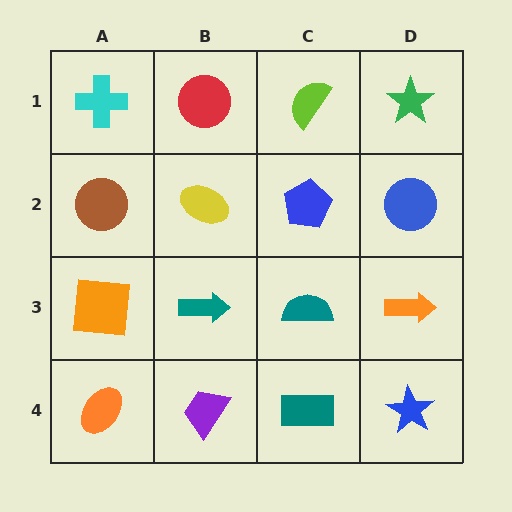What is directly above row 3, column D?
A blue circle.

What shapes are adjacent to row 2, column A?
A cyan cross (row 1, column A), an orange square (row 3, column A), a yellow ellipse (row 2, column B).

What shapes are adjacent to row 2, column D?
A green star (row 1, column D), an orange arrow (row 3, column D), a blue pentagon (row 2, column C).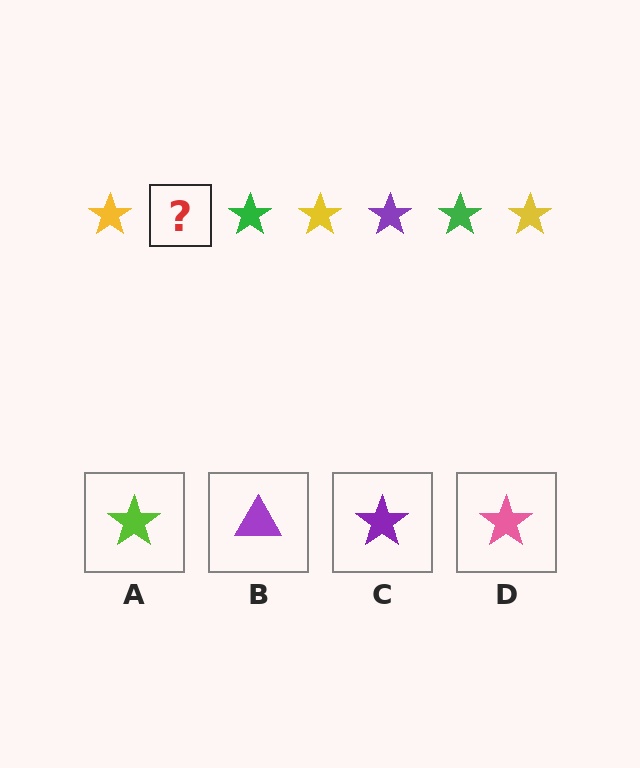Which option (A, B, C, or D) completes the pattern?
C.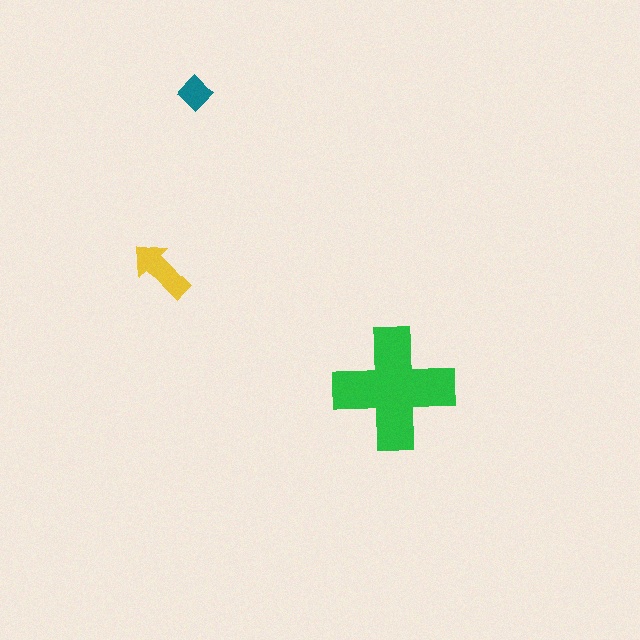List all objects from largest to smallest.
The green cross, the yellow arrow, the teal diamond.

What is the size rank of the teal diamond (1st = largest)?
3rd.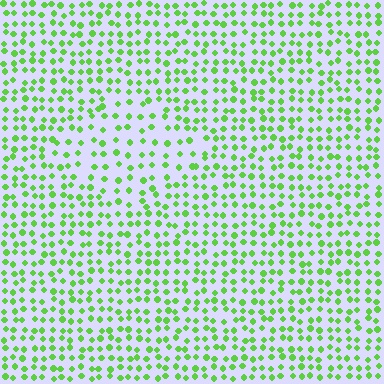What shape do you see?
I see a diamond.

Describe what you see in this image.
The image contains small lime elements arranged at two different densities. A diamond-shaped region is visible where the elements are less densely packed than the surrounding area.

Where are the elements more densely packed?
The elements are more densely packed outside the diamond boundary.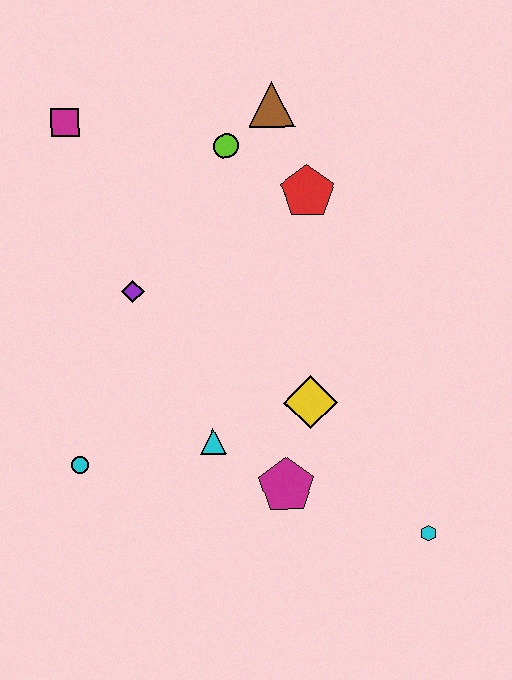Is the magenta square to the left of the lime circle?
Yes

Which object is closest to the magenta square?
The lime circle is closest to the magenta square.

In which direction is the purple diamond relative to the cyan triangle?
The purple diamond is above the cyan triangle.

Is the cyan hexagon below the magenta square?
Yes